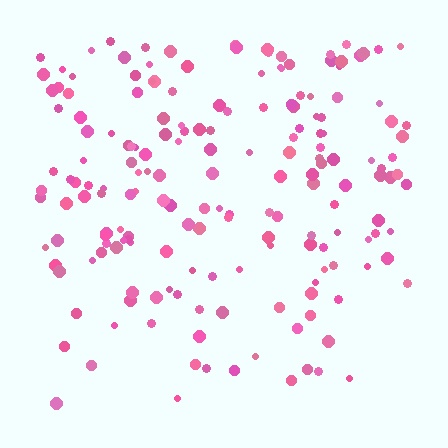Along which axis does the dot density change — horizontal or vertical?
Vertical.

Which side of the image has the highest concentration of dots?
The top.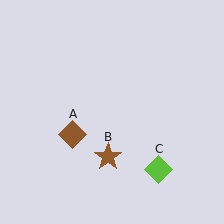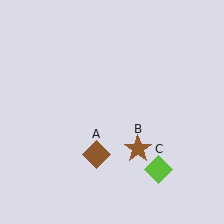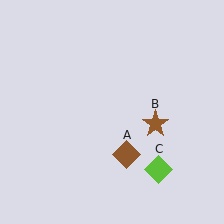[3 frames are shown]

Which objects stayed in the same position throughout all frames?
Lime diamond (object C) remained stationary.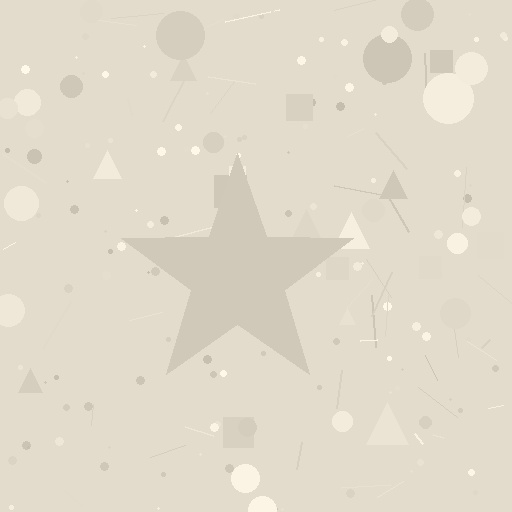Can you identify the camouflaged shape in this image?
The camouflaged shape is a star.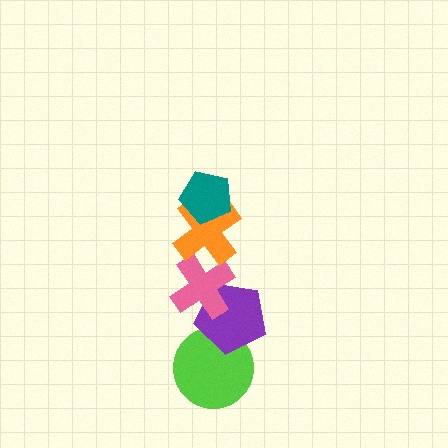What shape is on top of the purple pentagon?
The pink cross is on top of the purple pentagon.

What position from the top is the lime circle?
The lime circle is 5th from the top.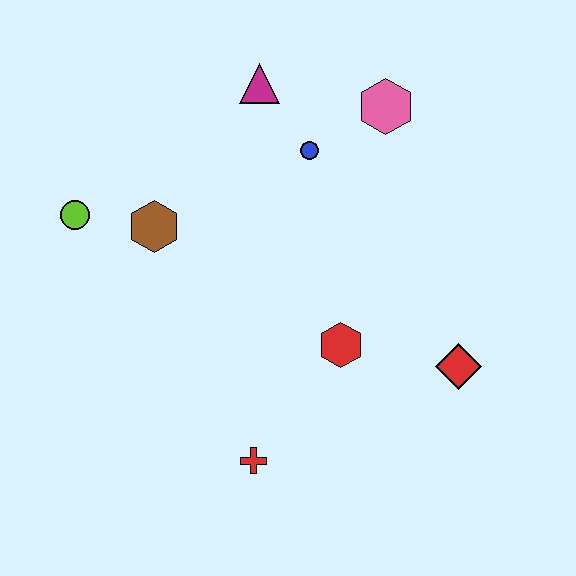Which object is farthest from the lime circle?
The red diamond is farthest from the lime circle.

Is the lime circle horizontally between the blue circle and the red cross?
No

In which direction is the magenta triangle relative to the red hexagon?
The magenta triangle is above the red hexagon.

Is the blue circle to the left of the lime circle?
No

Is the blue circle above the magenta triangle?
No